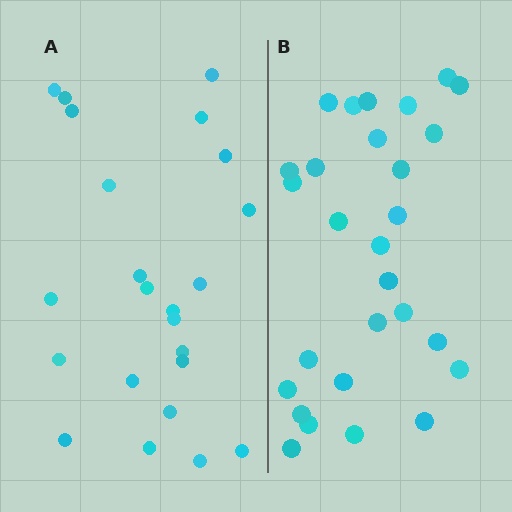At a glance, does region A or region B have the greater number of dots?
Region B (the right region) has more dots.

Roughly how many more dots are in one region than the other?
Region B has about 5 more dots than region A.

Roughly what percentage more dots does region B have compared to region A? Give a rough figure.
About 20% more.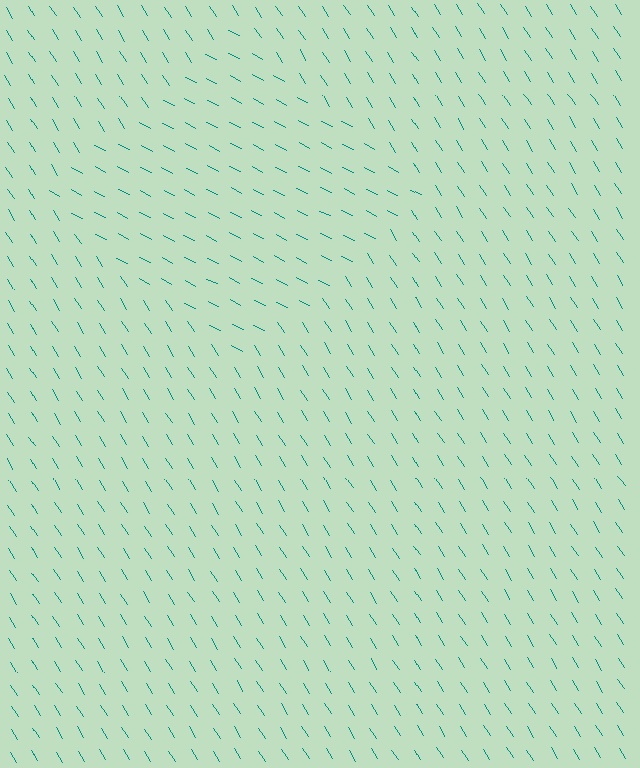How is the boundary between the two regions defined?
The boundary is defined purely by a change in line orientation (approximately 31 degrees difference). All lines are the same color and thickness.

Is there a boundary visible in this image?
Yes, there is a texture boundary formed by a change in line orientation.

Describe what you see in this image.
The image is filled with small teal line segments. A diamond region in the image has lines oriented differently from the surrounding lines, creating a visible texture boundary.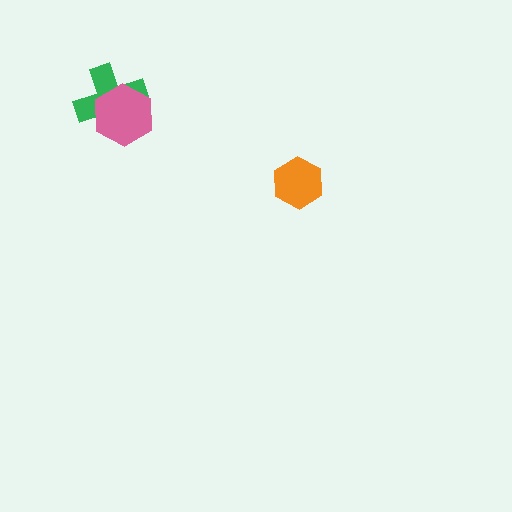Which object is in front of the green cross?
The pink hexagon is in front of the green cross.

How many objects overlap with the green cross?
1 object overlaps with the green cross.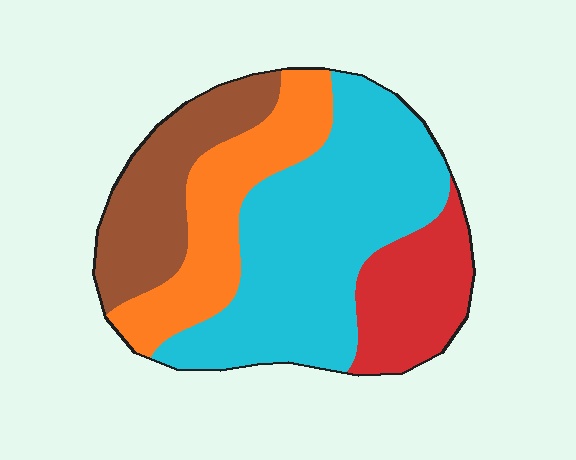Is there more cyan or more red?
Cyan.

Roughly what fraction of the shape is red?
Red covers roughly 15% of the shape.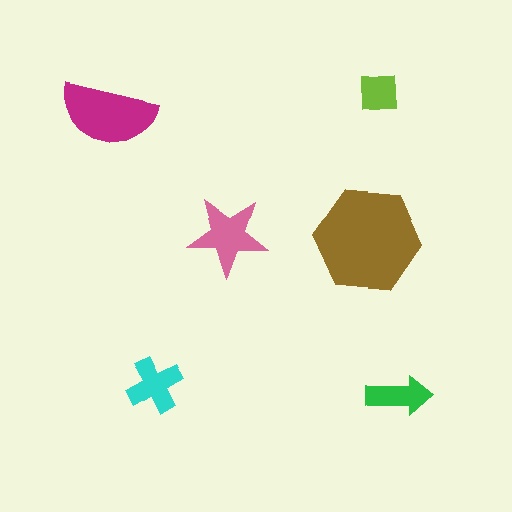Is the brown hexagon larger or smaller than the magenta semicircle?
Larger.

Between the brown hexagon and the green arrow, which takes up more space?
The brown hexagon.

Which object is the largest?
The brown hexagon.